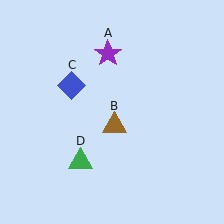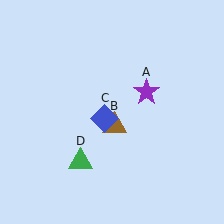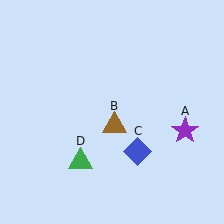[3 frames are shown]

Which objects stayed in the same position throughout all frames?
Brown triangle (object B) and green triangle (object D) remained stationary.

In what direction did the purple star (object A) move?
The purple star (object A) moved down and to the right.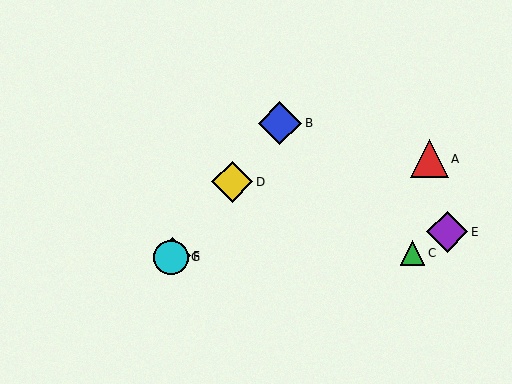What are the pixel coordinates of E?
Object E is at (447, 232).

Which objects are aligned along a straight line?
Objects B, D, F, G are aligned along a straight line.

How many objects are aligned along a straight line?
4 objects (B, D, F, G) are aligned along a straight line.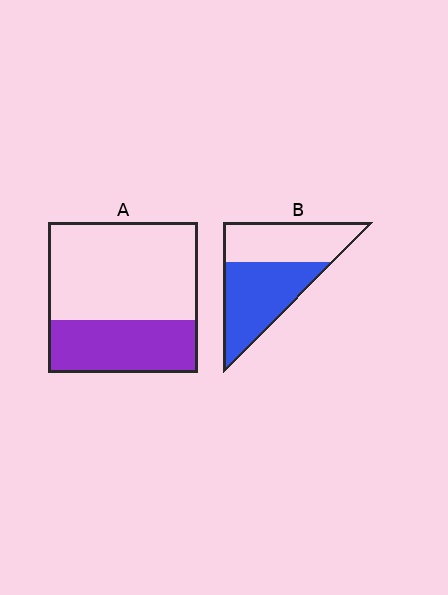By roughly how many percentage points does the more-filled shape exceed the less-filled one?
By roughly 20 percentage points (B over A).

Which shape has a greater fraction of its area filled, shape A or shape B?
Shape B.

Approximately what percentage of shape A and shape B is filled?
A is approximately 35% and B is approximately 55%.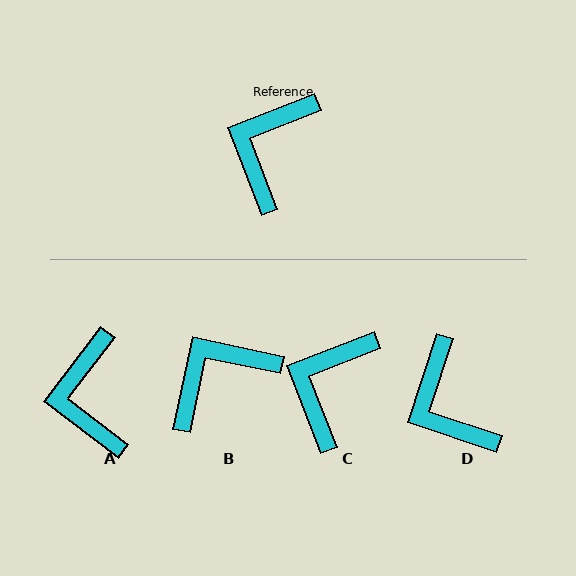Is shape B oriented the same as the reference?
No, it is off by about 33 degrees.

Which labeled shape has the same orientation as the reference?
C.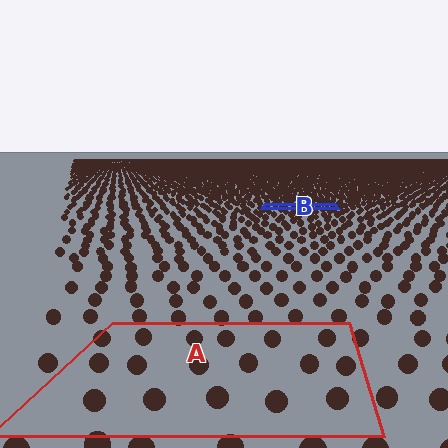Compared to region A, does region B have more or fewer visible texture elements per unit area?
Region B has more texture elements per unit area — they are packed more densely because it is farther away.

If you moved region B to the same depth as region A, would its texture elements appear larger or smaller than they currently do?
They would appear larger. At a closer depth, the same texture elements are projected at a bigger on-screen size.